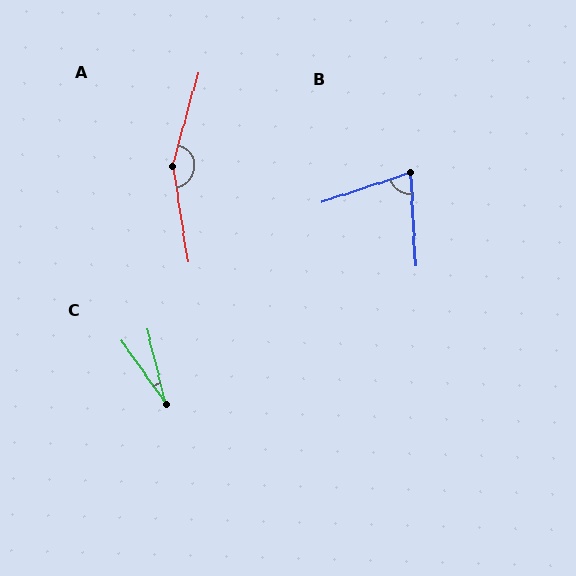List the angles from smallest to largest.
C (22°), B (75°), A (155°).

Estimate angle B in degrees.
Approximately 75 degrees.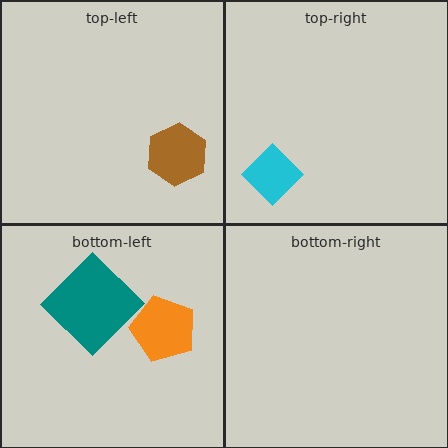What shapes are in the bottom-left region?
The teal diamond, the orange pentagon.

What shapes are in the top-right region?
The cyan diamond.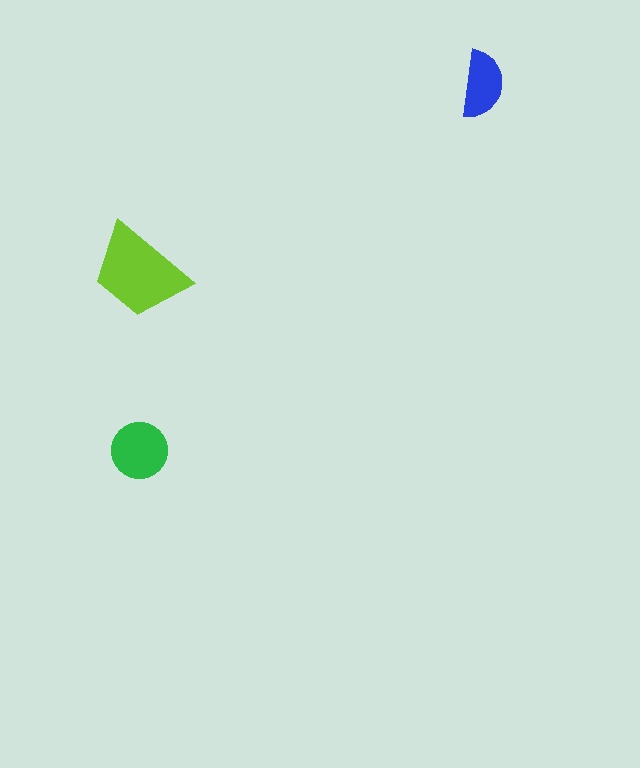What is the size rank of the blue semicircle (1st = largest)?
3rd.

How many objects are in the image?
There are 3 objects in the image.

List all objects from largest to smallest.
The lime trapezoid, the green circle, the blue semicircle.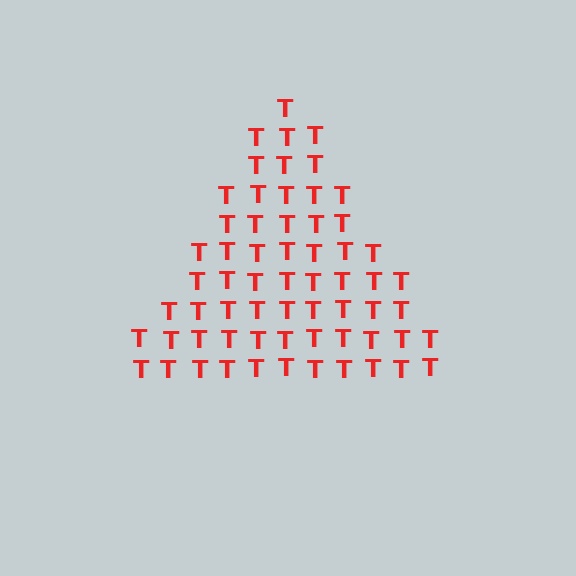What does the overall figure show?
The overall figure shows a triangle.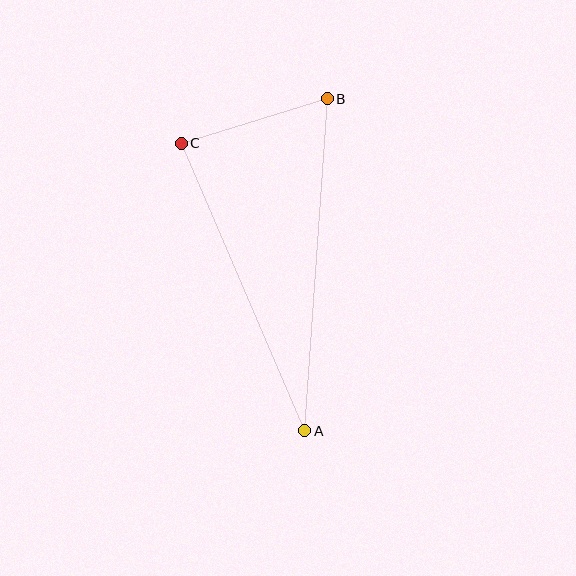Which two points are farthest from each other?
Points A and B are farthest from each other.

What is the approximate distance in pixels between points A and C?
The distance between A and C is approximately 313 pixels.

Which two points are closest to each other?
Points B and C are closest to each other.